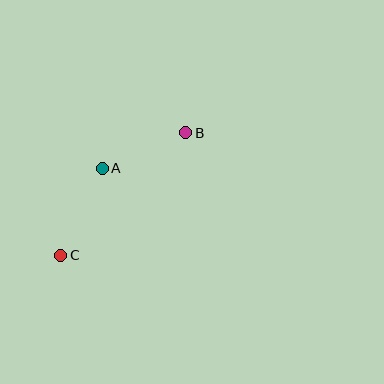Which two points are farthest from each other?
Points B and C are farthest from each other.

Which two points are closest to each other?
Points A and B are closest to each other.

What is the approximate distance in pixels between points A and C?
The distance between A and C is approximately 97 pixels.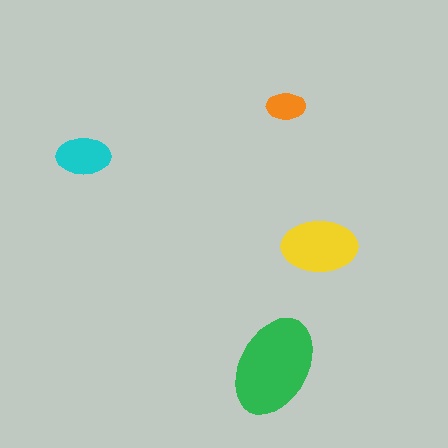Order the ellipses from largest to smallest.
the green one, the yellow one, the cyan one, the orange one.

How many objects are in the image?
There are 4 objects in the image.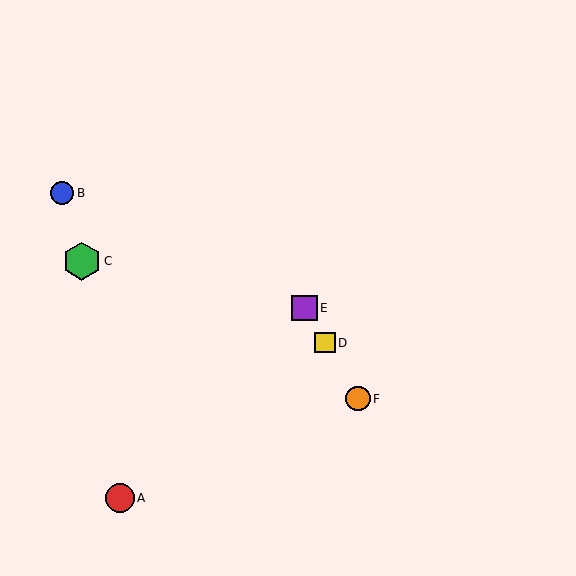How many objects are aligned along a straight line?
3 objects (D, E, F) are aligned along a straight line.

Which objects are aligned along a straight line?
Objects D, E, F are aligned along a straight line.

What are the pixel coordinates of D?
Object D is at (325, 343).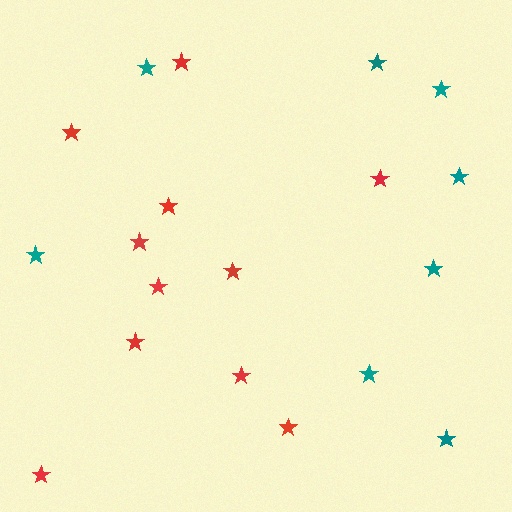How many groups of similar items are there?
There are 2 groups: one group of red stars (11) and one group of teal stars (8).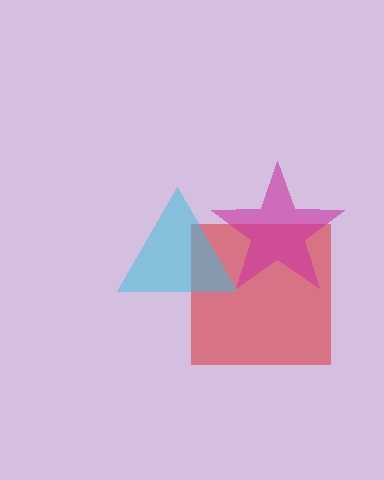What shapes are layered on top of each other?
The layered shapes are: a red square, a cyan triangle, a magenta star.